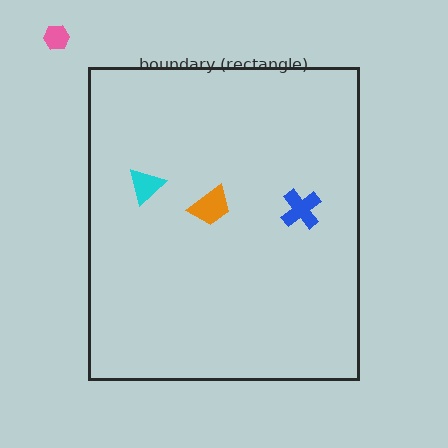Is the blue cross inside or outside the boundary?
Inside.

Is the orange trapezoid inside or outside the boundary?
Inside.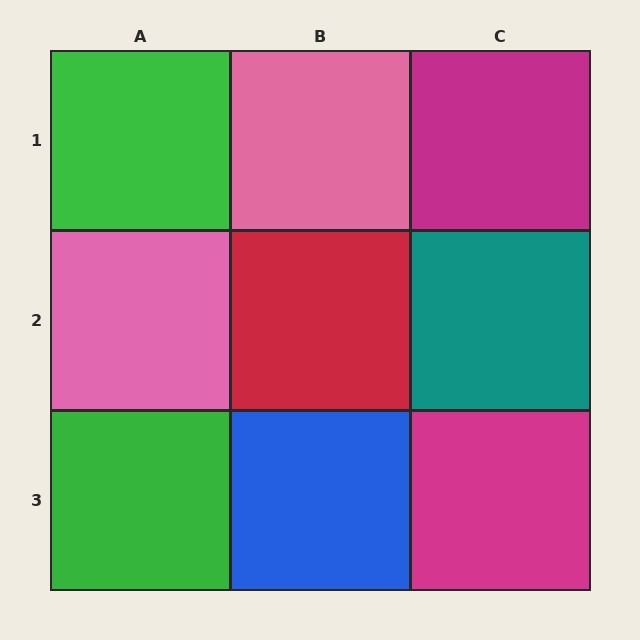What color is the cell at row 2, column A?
Pink.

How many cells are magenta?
2 cells are magenta.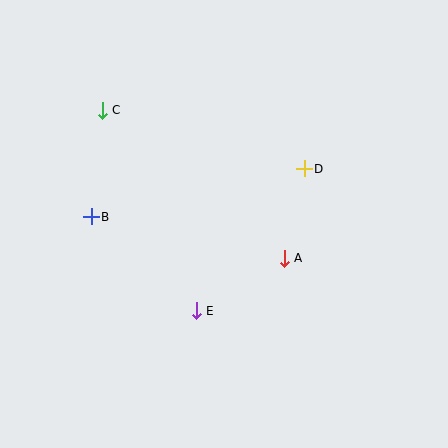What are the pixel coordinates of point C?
Point C is at (102, 110).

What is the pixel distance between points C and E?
The distance between C and E is 222 pixels.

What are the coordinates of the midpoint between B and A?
The midpoint between B and A is at (188, 237).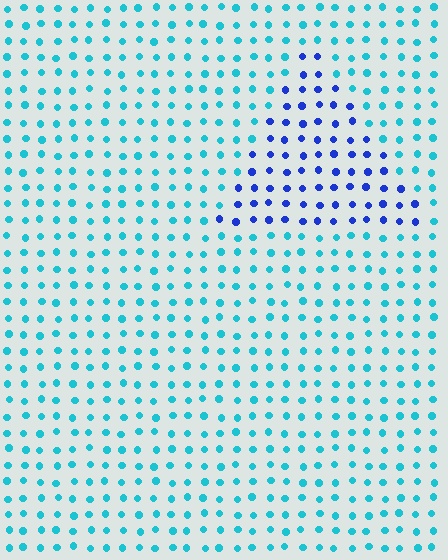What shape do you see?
I see a triangle.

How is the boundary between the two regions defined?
The boundary is defined purely by a slight shift in hue (about 47 degrees). Spacing, size, and orientation are identical on both sides.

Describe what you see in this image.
The image is filled with small cyan elements in a uniform arrangement. A triangle-shaped region is visible where the elements are tinted to a slightly different hue, forming a subtle color boundary.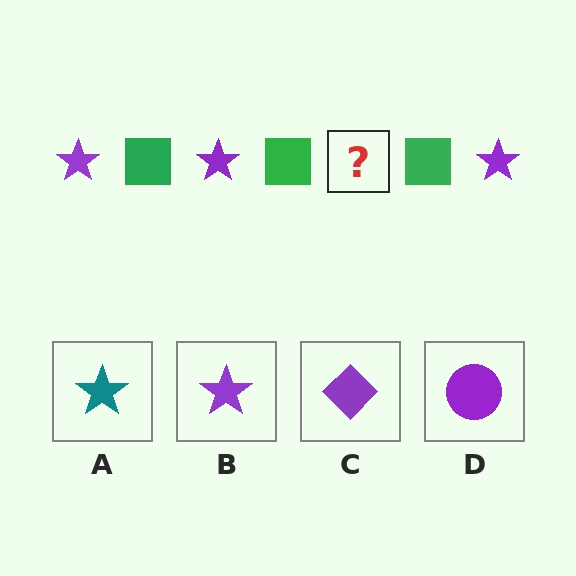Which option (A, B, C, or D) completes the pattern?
B.